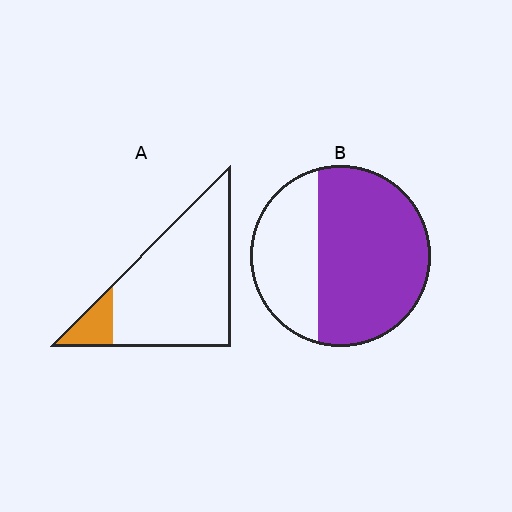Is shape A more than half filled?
No.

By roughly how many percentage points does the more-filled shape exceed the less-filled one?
By roughly 55 percentage points (B over A).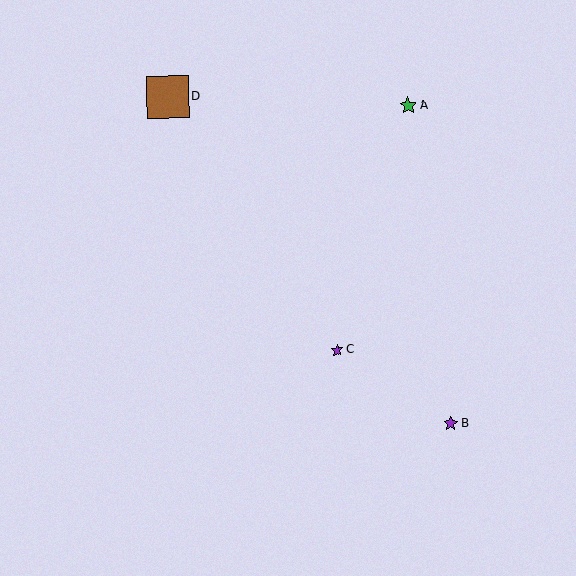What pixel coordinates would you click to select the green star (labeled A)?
Click at (408, 106) to select the green star A.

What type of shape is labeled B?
Shape B is a purple star.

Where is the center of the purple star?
The center of the purple star is at (337, 350).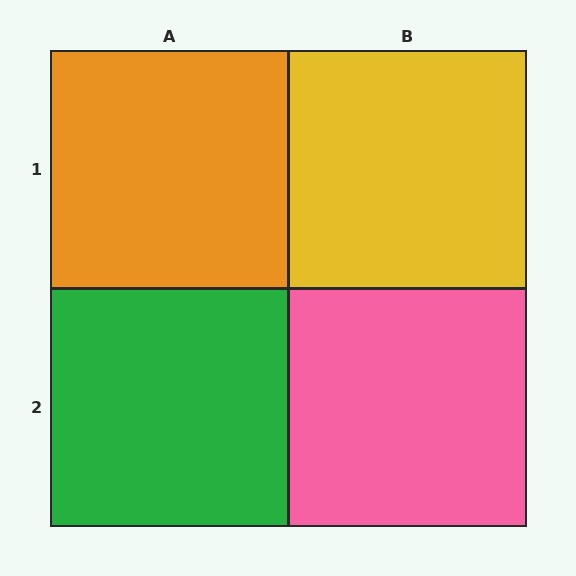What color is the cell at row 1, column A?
Orange.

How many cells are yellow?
1 cell is yellow.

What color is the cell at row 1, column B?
Yellow.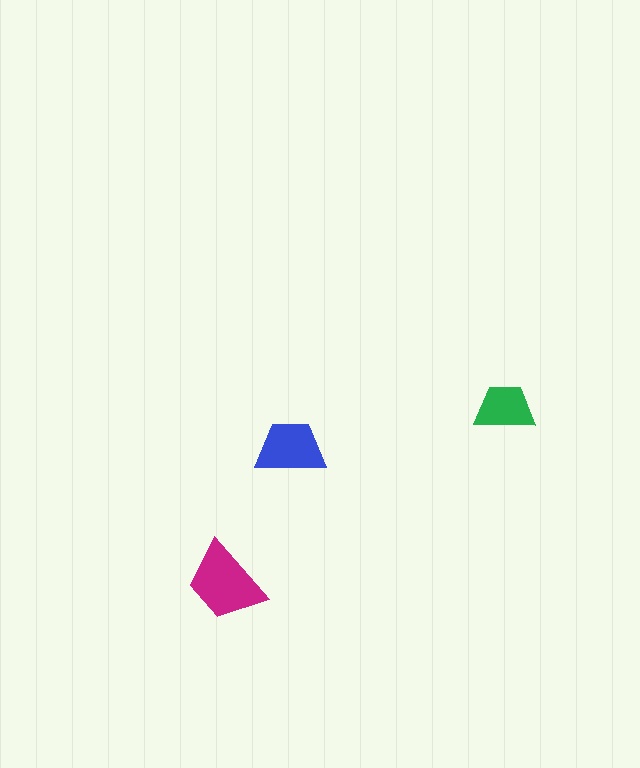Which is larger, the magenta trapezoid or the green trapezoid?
The magenta one.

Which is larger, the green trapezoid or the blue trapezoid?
The blue one.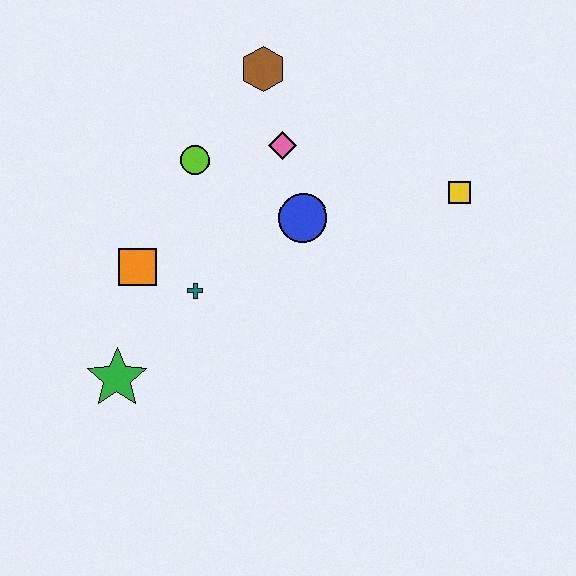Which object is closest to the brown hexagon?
The pink diamond is closest to the brown hexagon.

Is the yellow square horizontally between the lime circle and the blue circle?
No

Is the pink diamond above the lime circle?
Yes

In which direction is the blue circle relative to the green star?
The blue circle is to the right of the green star.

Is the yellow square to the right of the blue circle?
Yes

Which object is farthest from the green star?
The yellow square is farthest from the green star.